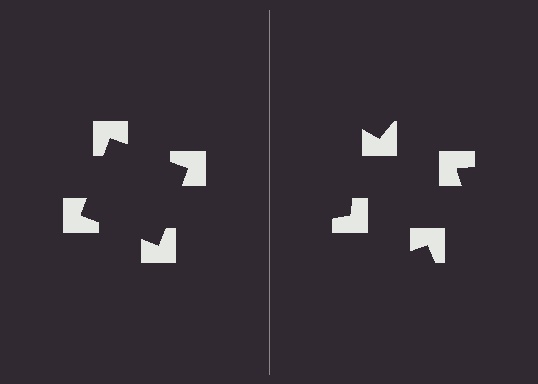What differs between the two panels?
The notched squares are positioned identically on both sides; only the wedge orientations differ. On the left they align to a square; on the right they are misaligned.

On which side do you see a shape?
An illusory square appears on the left side. On the right side the wedge cuts are rotated, so no coherent shape forms.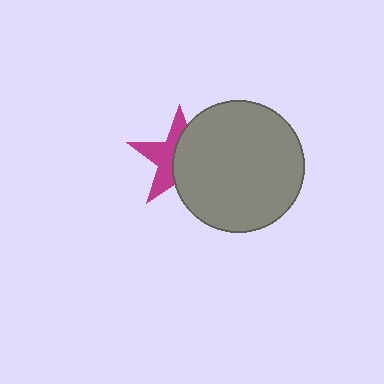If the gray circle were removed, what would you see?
You would see the complete magenta star.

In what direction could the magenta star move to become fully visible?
The magenta star could move left. That would shift it out from behind the gray circle entirely.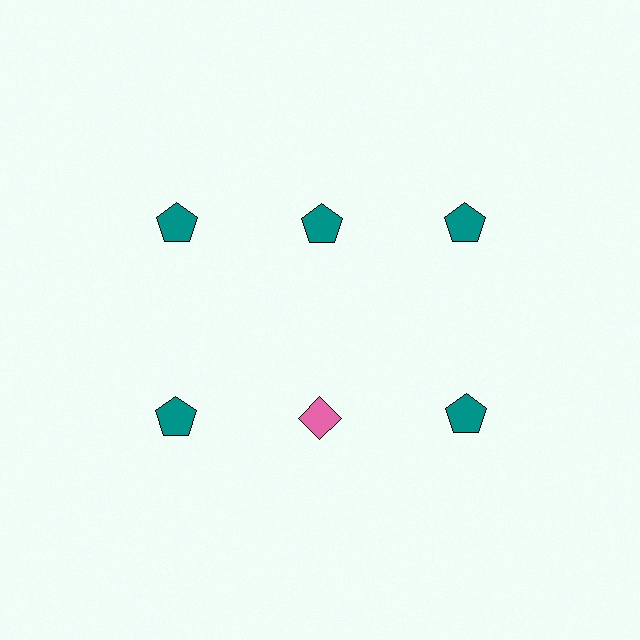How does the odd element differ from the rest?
It differs in both color (pink instead of teal) and shape (diamond instead of pentagon).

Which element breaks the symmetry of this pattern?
The pink diamond in the second row, second from left column breaks the symmetry. All other shapes are teal pentagons.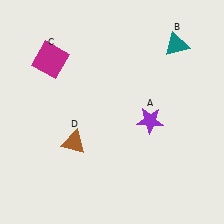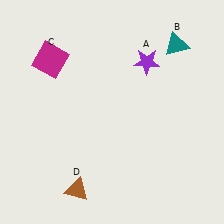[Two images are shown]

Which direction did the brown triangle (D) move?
The brown triangle (D) moved down.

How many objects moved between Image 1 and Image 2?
2 objects moved between the two images.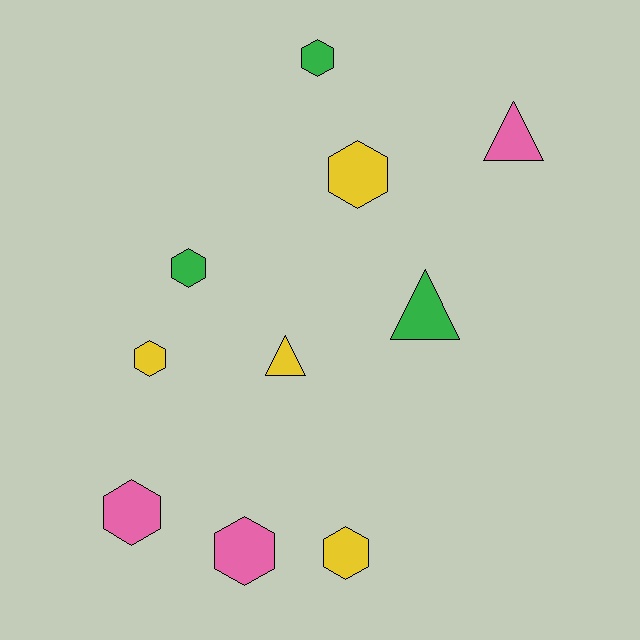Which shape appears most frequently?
Hexagon, with 7 objects.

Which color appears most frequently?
Yellow, with 4 objects.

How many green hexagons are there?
There are 2 green hexagons.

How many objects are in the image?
There are 10 objects.